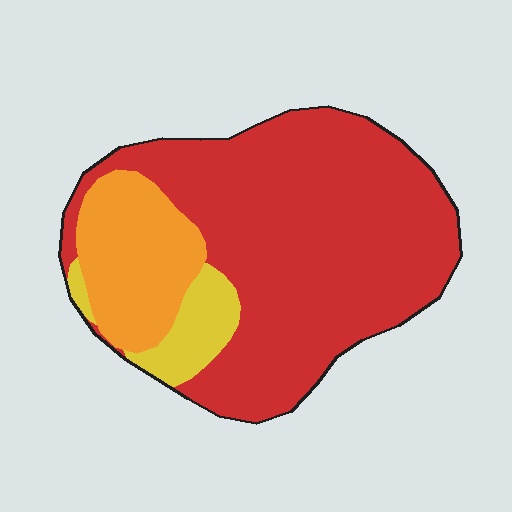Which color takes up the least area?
Yellow, at roughly 10%.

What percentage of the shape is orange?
Orange covers roughly 20% of the shape.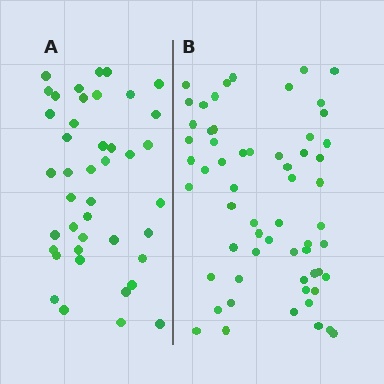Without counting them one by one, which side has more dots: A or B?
Region B (the right region) has more dots.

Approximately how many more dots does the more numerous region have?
Region B has approximately 20 more dots than region A.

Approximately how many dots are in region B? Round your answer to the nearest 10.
About 60 dots.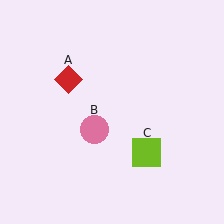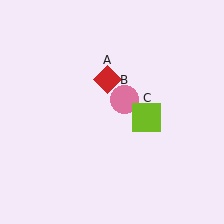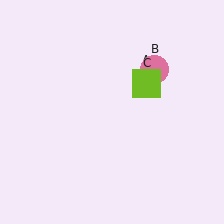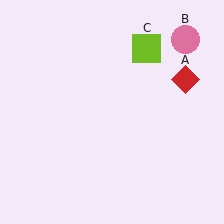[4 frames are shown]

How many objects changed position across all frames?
3 objects changed position: red diamond (object A), pink circle (object B), lime square (object C).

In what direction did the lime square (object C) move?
The lime square (object C) moved up.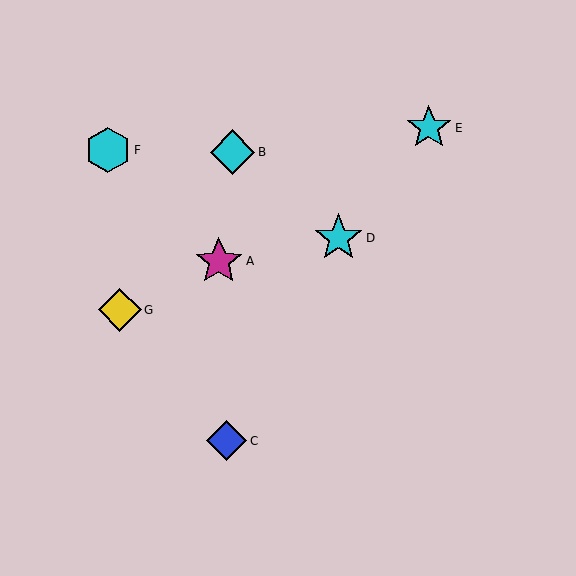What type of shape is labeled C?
Shape C is a blue diamond.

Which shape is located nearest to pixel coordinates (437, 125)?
The cyan star (labeled E) at (429, 128) is nearest to that location.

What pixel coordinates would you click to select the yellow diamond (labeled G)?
Click at (120, 310) to select the yellow diamond G.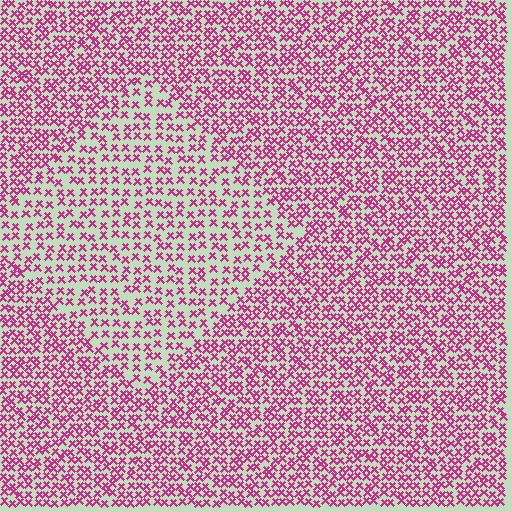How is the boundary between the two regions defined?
The boundary is defined by a change in element density (approximately 1.7x ratio). All elements are the same color, size, and shape.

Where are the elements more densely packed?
The elements are more densely packed outside the diamond boundary.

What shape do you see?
I see a diamond.